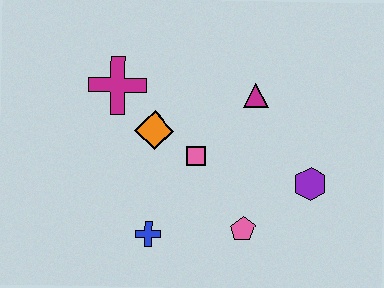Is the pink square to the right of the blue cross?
Yes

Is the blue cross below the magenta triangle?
Yes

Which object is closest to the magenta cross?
The orange diamond is closest to the magenta cross.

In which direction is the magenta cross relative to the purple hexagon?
The magenta cross is to the left of the purple hexagon.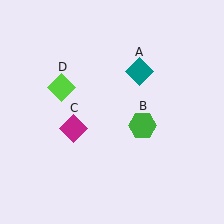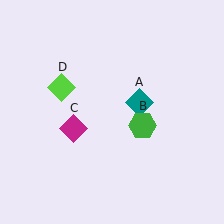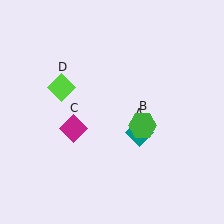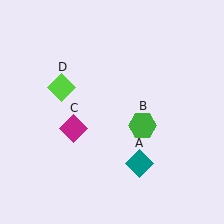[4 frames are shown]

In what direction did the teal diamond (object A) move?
The teal diamond (object A) moved down.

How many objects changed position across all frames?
1 object changed position: teal diamond (object A).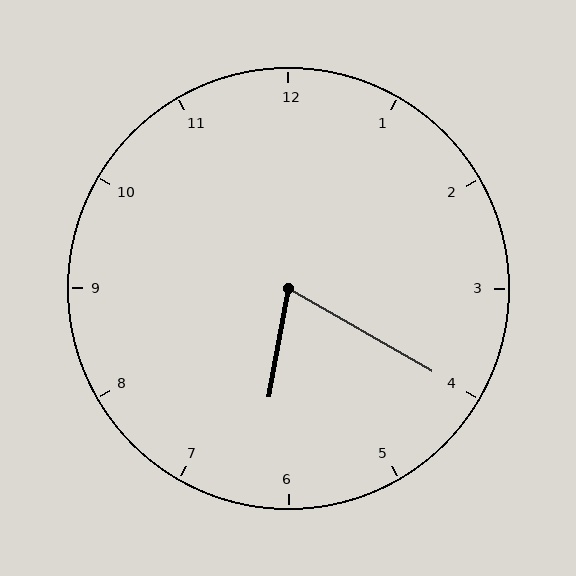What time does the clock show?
6:20.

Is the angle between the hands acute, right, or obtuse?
It is acute.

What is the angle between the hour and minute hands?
Approximately 70 degrees.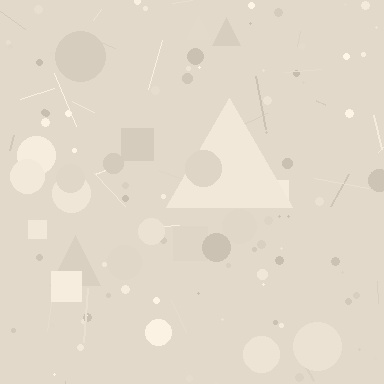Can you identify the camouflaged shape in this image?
The camouflaged shape is a triangle.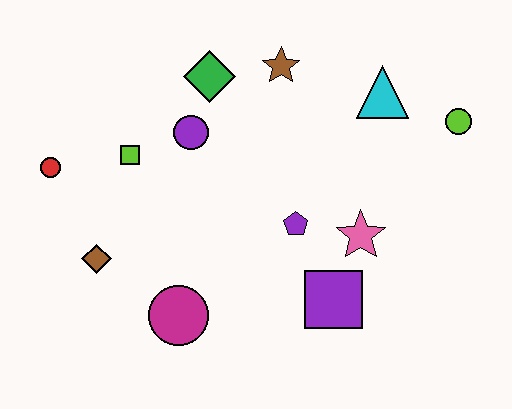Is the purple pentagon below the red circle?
Yes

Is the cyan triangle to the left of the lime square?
No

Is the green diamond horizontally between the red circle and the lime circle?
Yes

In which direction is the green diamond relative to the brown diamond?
The green diamond is above the brown diamond.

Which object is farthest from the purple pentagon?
The red circle is farthest from the purple pentagon.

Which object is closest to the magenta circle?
The brown diamond is closest to the magenta circle.